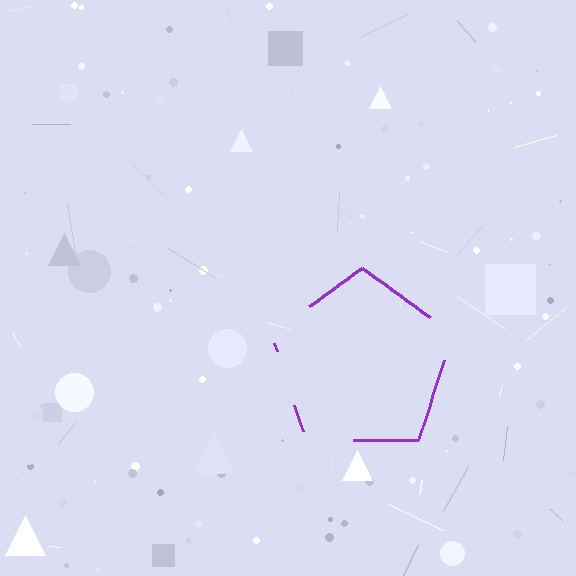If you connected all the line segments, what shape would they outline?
They would outline a pentagon.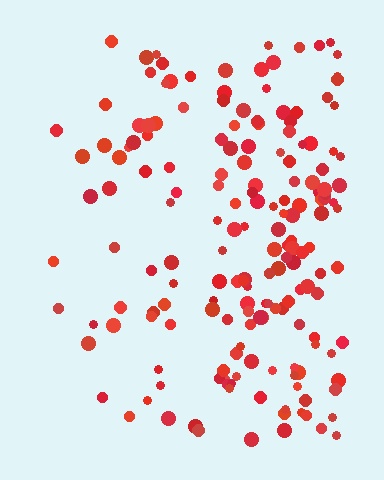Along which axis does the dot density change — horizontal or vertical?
Horizontal.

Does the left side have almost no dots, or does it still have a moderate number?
Still a moderate number, just noticeably fewer than the right.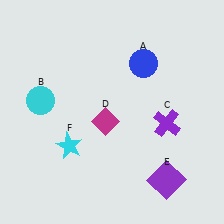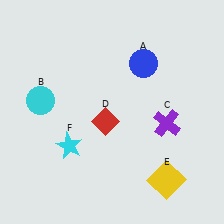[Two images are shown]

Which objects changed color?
D changed from magenta to red. E changed from purple to yellow.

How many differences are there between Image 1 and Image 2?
There are 2 differences between the two images.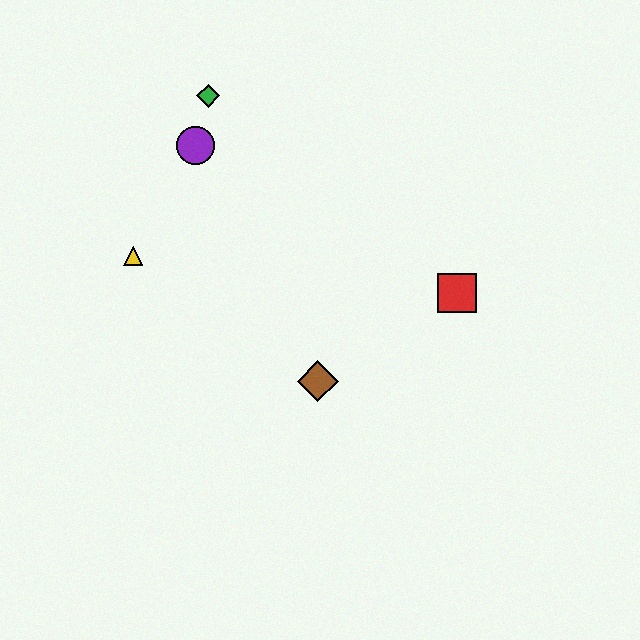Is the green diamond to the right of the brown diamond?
No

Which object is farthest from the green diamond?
The red square is farthest from the green diamond.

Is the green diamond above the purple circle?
Yes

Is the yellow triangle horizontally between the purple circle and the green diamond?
No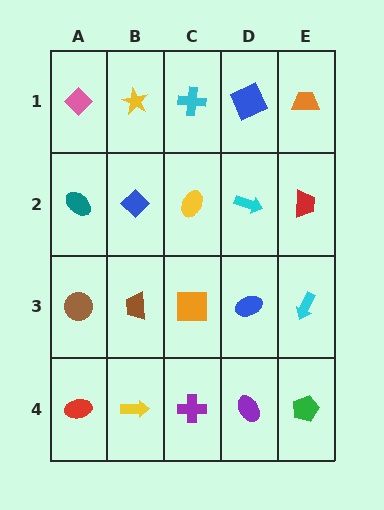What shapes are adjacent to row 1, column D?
A cyan arrow (row 2, column D), a cyan cross (row 1, column C), an orange trapezoid (row 1, column E).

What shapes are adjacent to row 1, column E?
A red trapezoid (row 2, column E), a blue square (row 1, column D).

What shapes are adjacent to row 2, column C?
A cyan cross (row 1, column C), an orange square (row 3, column C), a blue diamond (row 2, column B), a cyan arrow (row 2, column D).